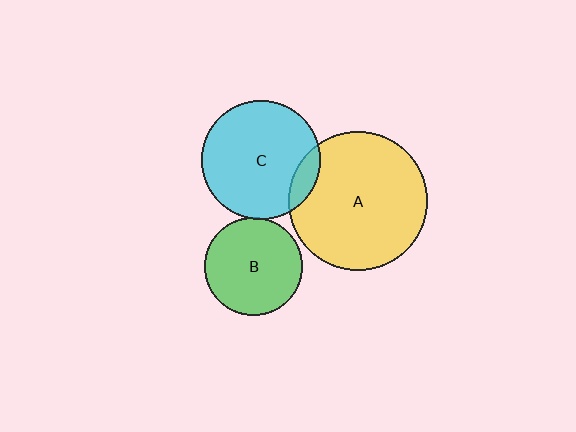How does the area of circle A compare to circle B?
Approximately 2.0 times.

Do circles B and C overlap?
Yes.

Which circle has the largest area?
Circle A (yellow).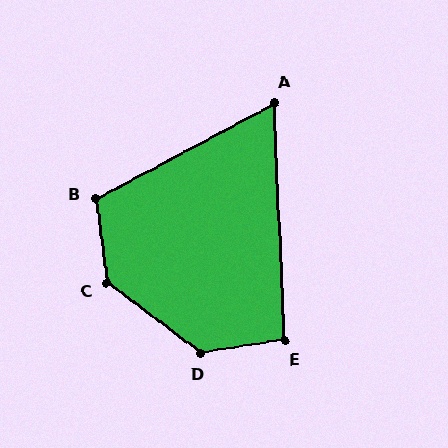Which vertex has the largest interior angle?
C, at approximately 135 degrees.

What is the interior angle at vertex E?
Approximately 96 degrees (obtuse).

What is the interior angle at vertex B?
Approximately 110 degrees (obtuse).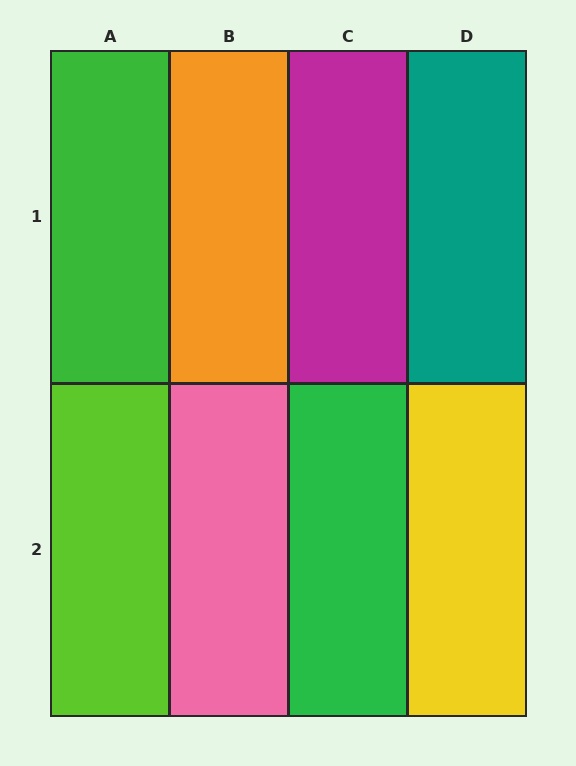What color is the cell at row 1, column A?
Green.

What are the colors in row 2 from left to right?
Lime, pink, green, yellow.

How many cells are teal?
1 cell is teal.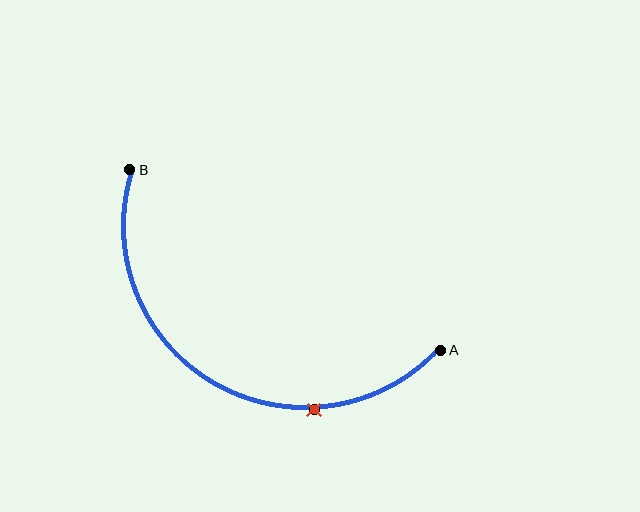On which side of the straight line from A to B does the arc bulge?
The arc bulges below the straight line connecting A and B.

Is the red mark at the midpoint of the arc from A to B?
No. The red mark lies on the arc but is closer to endpoint A. The arc midpoint would be at the point on the curve equidistant along the arc from both A and B.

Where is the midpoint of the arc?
The arc midpoint is the point on the curve farthest from the straight line joining A and B. It sits below that line.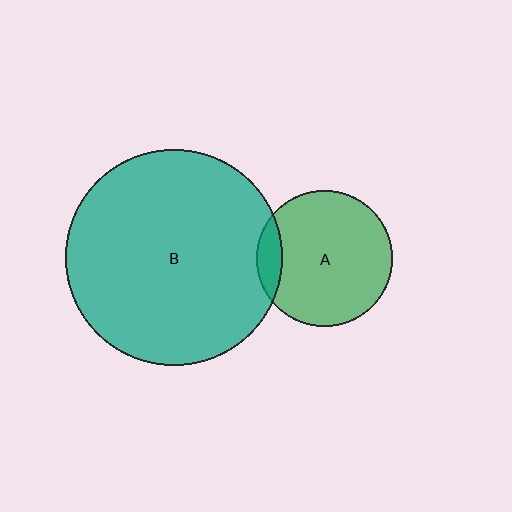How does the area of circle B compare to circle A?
Approximately 2.5 times.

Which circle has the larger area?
Circle B (teal).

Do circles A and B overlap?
Yes.